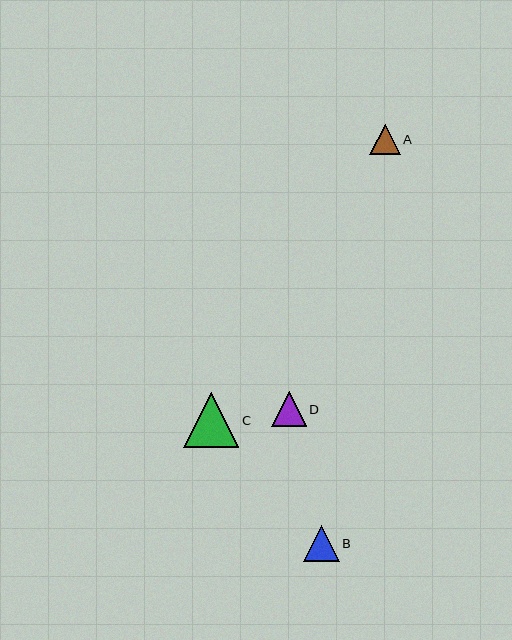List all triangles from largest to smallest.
From largest to smallest: C, B, D, A.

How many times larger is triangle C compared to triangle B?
Triangle C is approximately 1.5 times the size of triangle B.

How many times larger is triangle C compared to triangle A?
Triangle C is approximately 1.8 times the size of triangle A.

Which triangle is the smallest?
Triangle A is the smallest with a size of approximately 30 pixels.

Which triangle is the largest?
Triangle C is the largest with a size of approximately 55 pixels.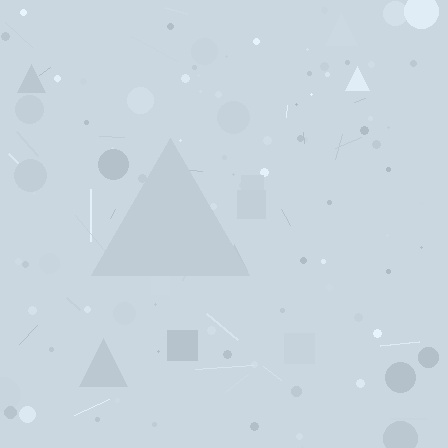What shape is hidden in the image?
A triangle is hidden in the image.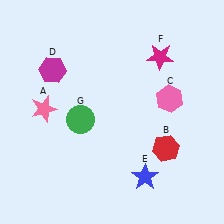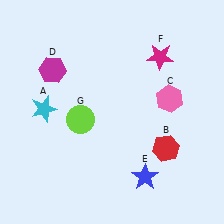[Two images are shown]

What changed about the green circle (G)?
In Image 1, G is green. In Image 2, it changed to lime.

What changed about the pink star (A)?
In Image 1, A is pink. In Image 2, it changed to cyan.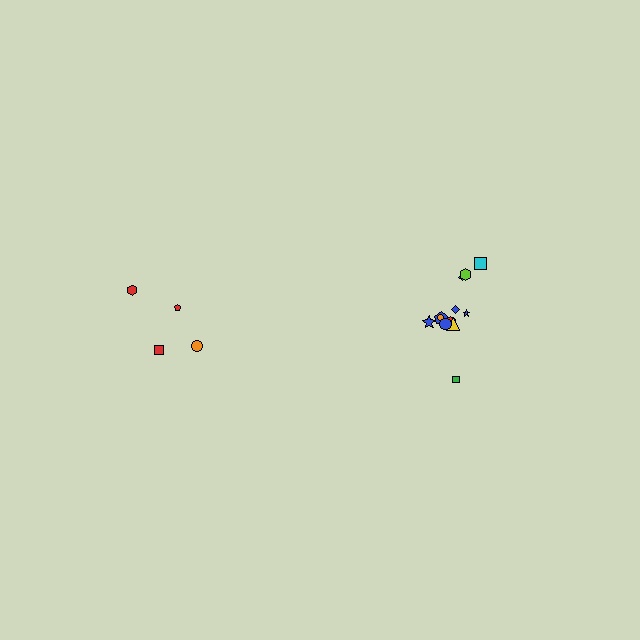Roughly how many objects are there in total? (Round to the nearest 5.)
Roughly 15 objects in total.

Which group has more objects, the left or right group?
The right group.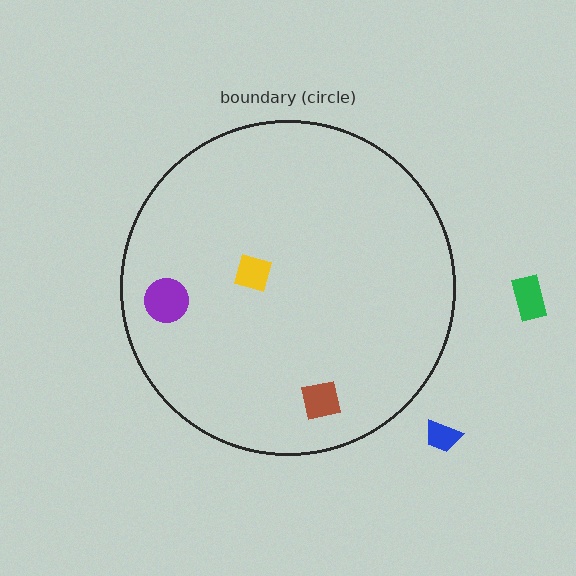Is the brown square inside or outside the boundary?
Inside.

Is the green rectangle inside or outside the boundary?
Outside.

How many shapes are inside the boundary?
3 inside, 2 outside.